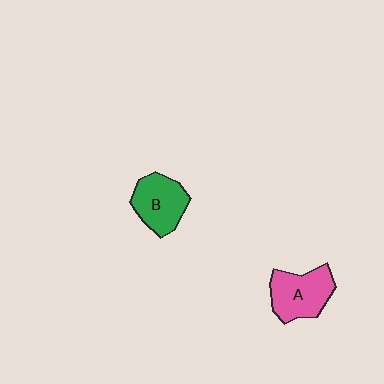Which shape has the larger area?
Shape A (pink).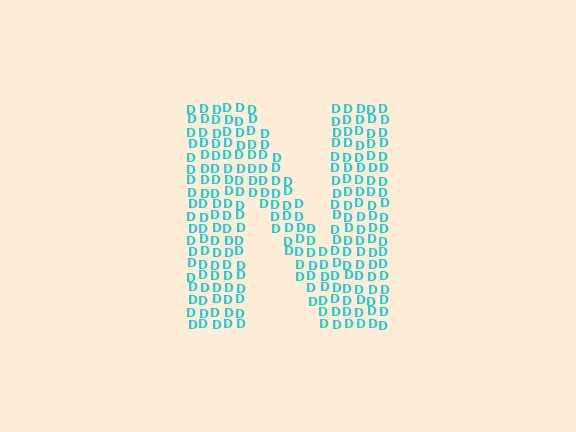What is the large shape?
The large shape is the letter N.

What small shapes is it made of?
It is made of small letter D's.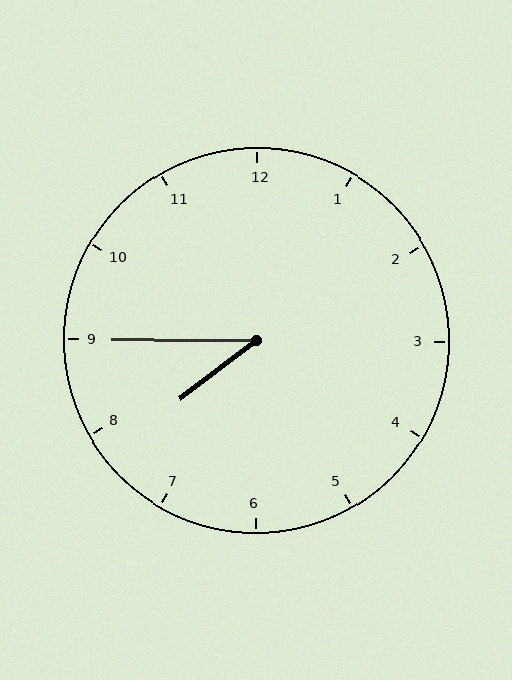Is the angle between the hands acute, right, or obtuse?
It is acute.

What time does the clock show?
7:45.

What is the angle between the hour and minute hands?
Approximately 38 degrees.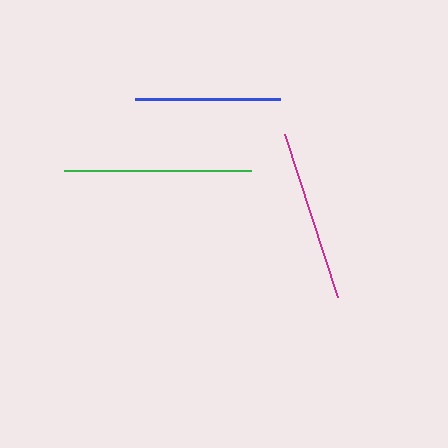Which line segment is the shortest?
The blue line is the shortest at approximately 146 pixels.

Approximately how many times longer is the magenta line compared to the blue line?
The magenta line is approximately 1.2 times the length of the blue line.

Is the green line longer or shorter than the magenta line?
The green line is longer than the magenta line.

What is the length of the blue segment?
The blue segment is approximately 146 pixels long.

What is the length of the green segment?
The green segment is approximately 187 pixels long.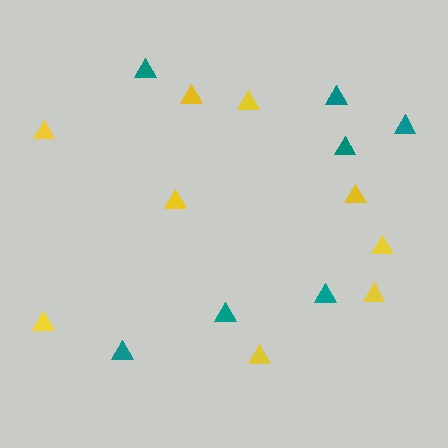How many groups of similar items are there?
There are 2 groups: one group of yellow triangles (9) and one group of teal triangles (7).